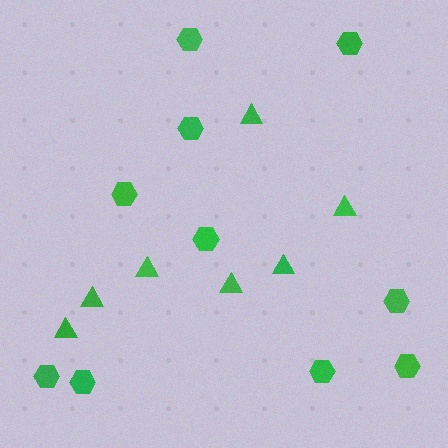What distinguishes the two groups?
There are 2 groups: one group of hexagons (10) and one group of triangles (7).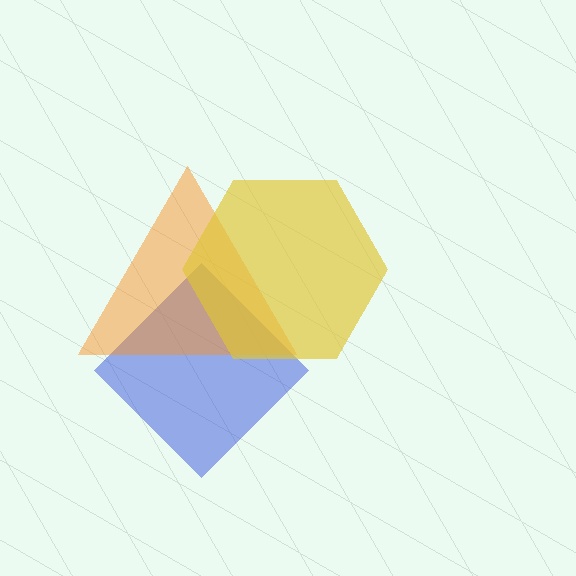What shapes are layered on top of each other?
The layered shapes are: a blue diamond, an orange triangle, a yellow hexagon.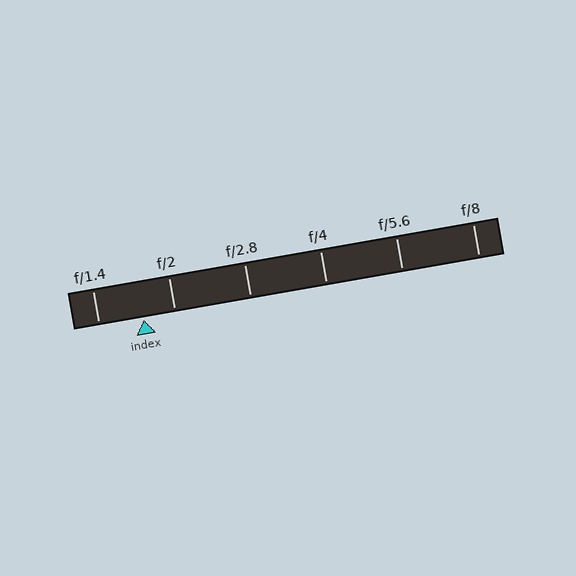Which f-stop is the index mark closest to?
The index mark is closest to f/2.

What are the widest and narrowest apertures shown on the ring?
The widest aperture shown is f/1.4 and the narrowest is f/8.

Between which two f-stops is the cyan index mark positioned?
The index mark is between f/1.4 and f/2.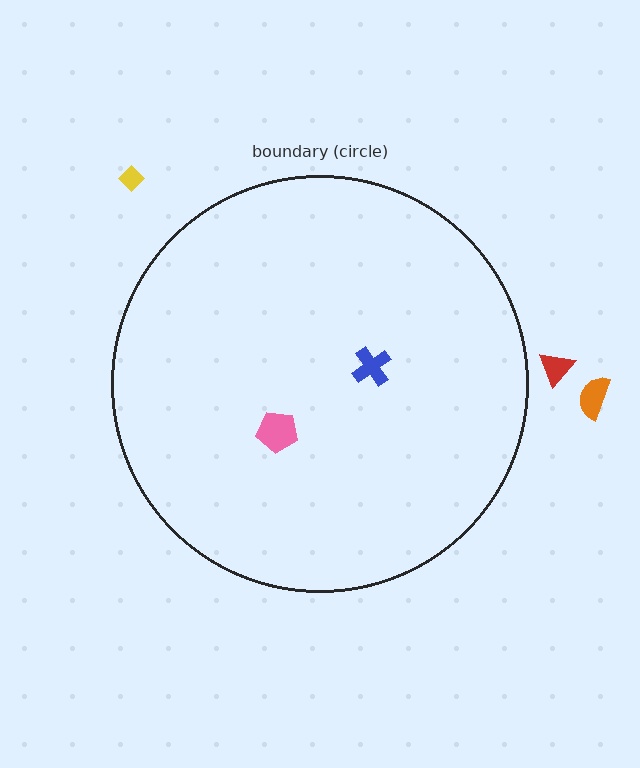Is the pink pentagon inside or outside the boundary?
Inside.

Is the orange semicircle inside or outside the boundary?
Outside.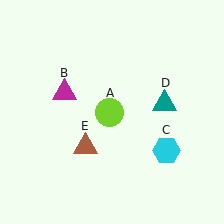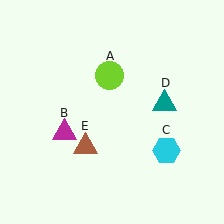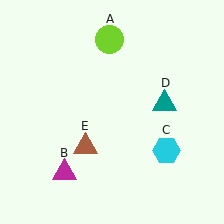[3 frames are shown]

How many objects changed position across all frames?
2 objects changed position: lime circle (object A), magenta triangle (object B).